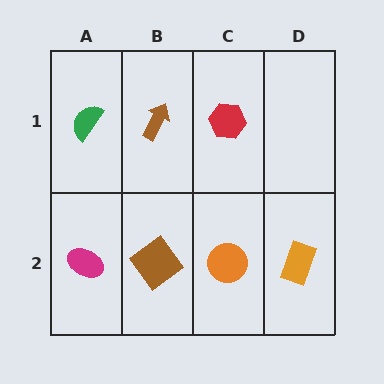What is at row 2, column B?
A brown diamond.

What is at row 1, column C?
A red hexagon.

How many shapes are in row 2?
4 shapes.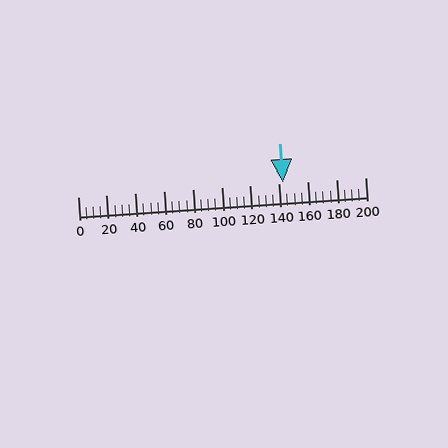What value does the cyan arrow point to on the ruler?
The cyan arrow points to approximately 143.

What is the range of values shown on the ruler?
The ruler shows values from 0 to 200.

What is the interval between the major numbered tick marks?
The major tick marks are spaced 20 units apart.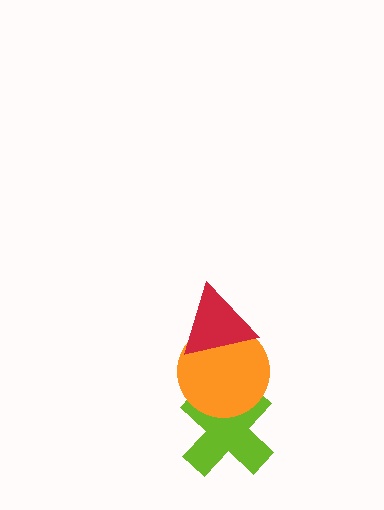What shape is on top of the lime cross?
The orange circle is on top of the lime cross.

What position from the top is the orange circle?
The orange circle is 2nd from the top.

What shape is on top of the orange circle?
The red triangle is on top of the orange circle.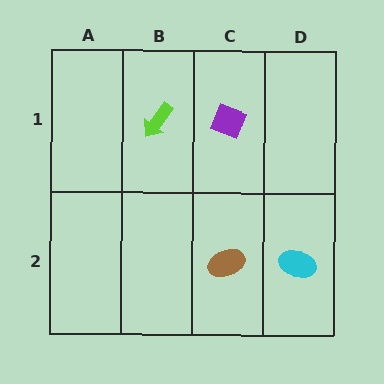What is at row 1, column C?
A purple diamond.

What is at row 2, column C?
A brown ellipse.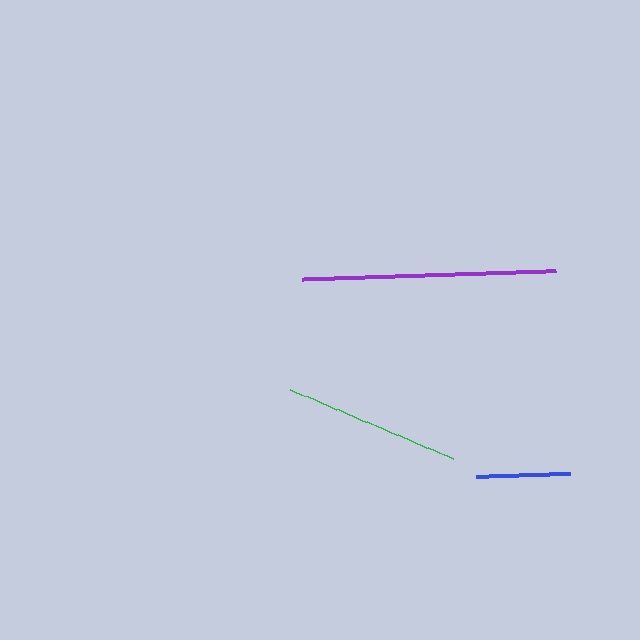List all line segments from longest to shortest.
From longest to shortest: purple, green, blue.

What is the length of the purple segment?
The purple segment is approximately 254 pixels long.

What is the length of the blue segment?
The blue segment is approximately 94 pixels long.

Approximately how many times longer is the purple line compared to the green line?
The purple line is approximately 1.4 times the length of the green line.